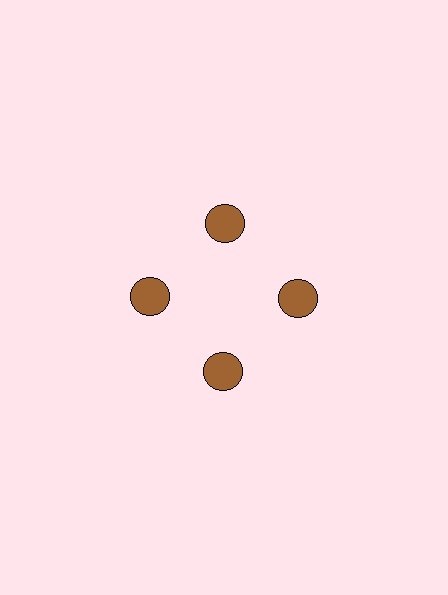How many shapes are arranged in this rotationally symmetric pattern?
There are 4 shapes, arranged in 4 groups of 1.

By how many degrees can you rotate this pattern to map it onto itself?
The pattern maps onto itself every 90 degrees of rotation.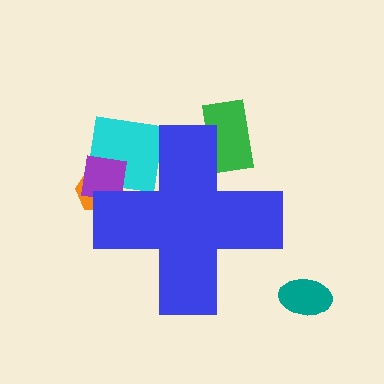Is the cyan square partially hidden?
Yes, the cyan square is partially hidden behind the blue cross.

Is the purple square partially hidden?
Yes, the purple square is partially hidden behind the blue cross.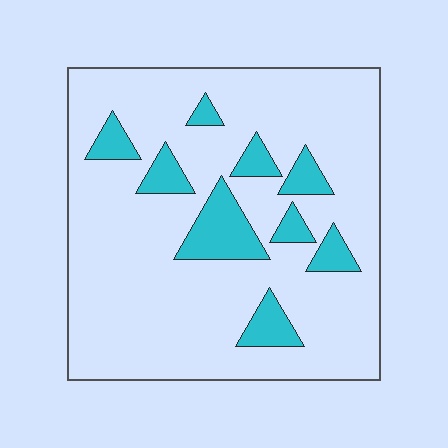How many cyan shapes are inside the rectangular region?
9.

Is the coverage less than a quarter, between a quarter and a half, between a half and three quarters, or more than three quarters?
Less than a quarter.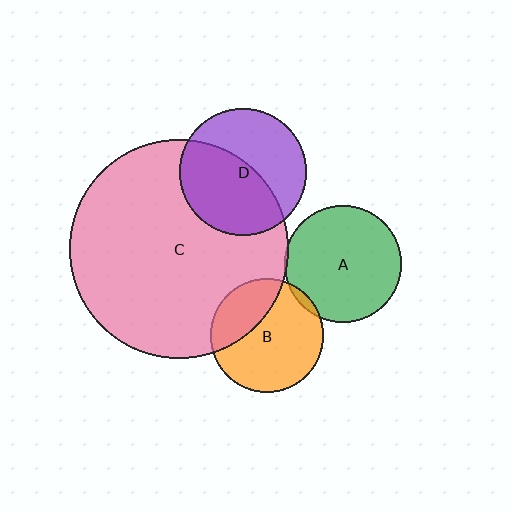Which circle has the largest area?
Circle C (pink).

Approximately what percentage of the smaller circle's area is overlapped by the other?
Approximately 55%.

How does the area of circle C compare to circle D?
Approximately 3.0 times.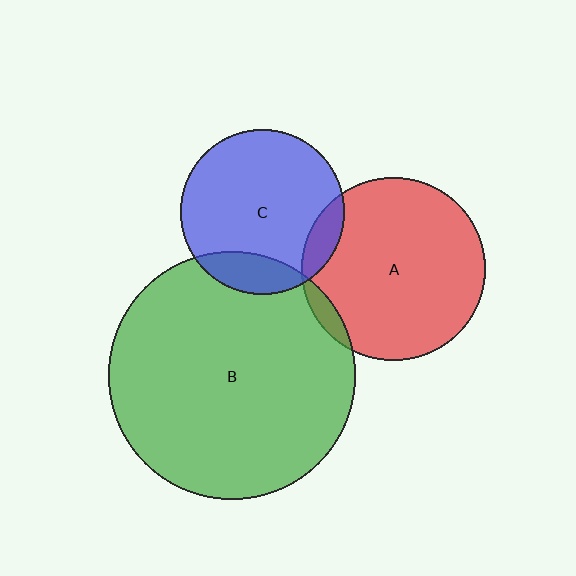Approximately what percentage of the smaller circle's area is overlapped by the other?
Approximately 15%.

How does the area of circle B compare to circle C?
Approximately 2.3 times.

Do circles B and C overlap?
Yes.